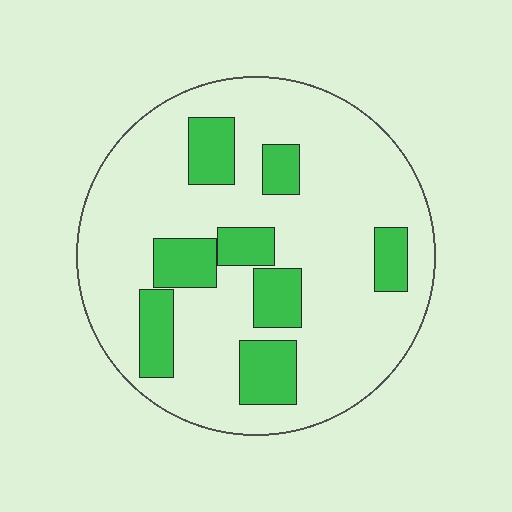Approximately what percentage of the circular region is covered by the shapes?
Approximately 20%.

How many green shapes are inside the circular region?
8.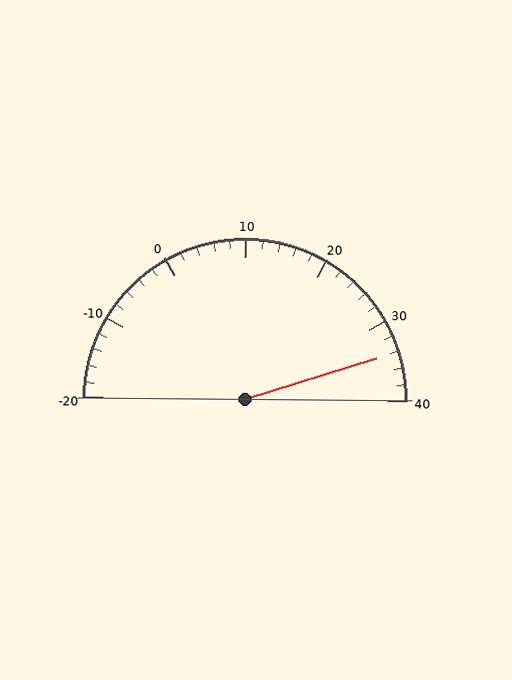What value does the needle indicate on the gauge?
The needle indicates approximately 34.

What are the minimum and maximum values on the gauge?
The gauge ranges from -20 to 40.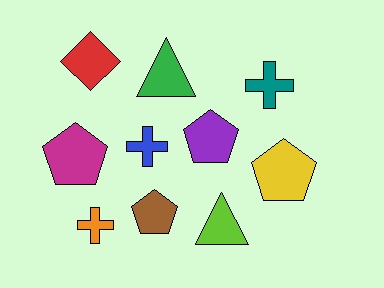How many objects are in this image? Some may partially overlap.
There are 10 objects.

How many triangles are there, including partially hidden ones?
There are 2 triangles.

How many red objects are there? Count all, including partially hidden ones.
There is 1 red object.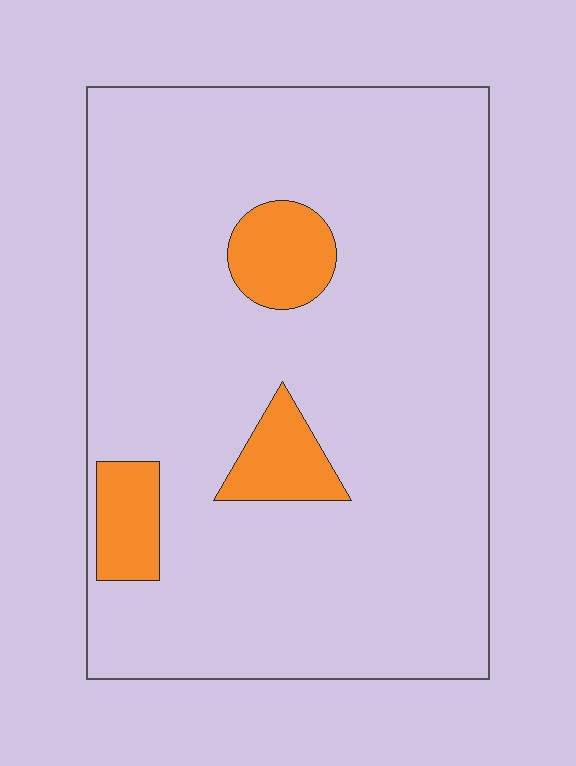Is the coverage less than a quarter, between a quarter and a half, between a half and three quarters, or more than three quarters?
Less than a quarter.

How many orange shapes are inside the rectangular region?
3.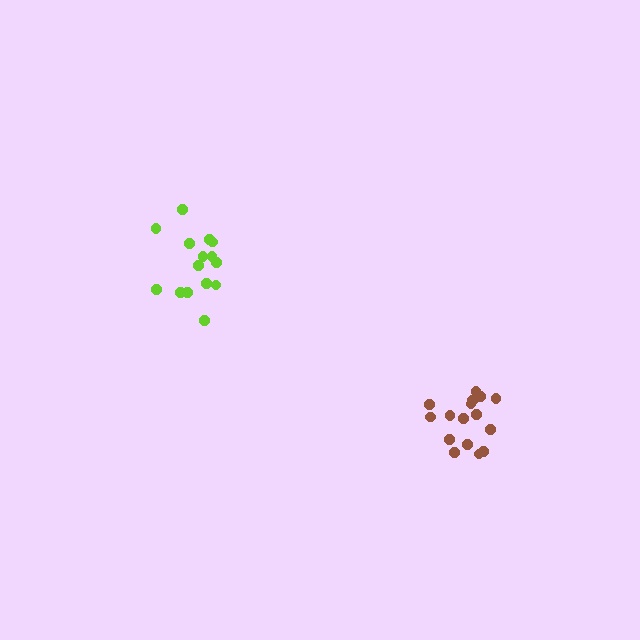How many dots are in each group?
Group 1: 16 dots, Group 2: 15 dots (31 total).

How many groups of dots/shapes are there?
There are 2 groups.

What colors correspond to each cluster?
The clusters are colored: brown, lime.